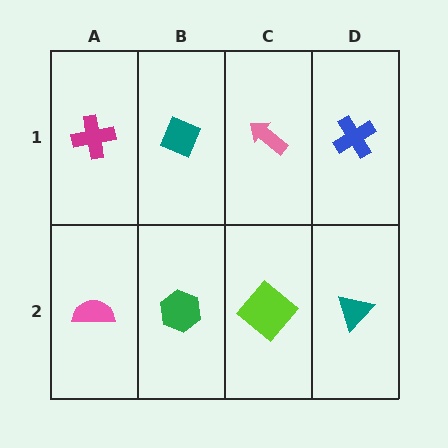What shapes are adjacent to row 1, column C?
A lime diamond (row 2, column C), a teal diamond (row 1, column B), a blue cross (row 1, column D).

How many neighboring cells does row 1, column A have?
2.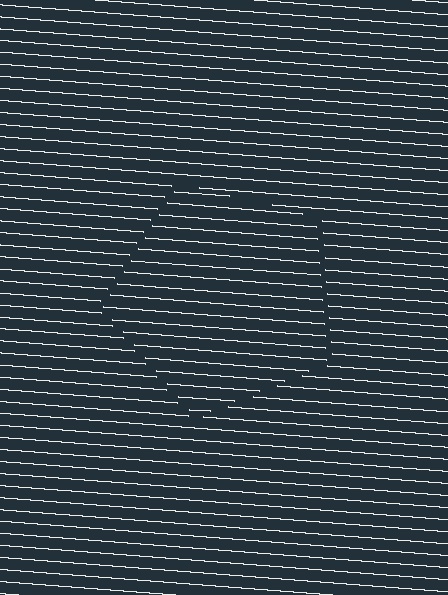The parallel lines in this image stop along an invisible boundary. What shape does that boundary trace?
An illusory pentagon. The interior of the shape contains the same grating, shifted by half a period — the contour is defined by the phase discontinuity where line-ends from the inner and outer gratings abut.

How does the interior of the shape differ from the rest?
The interior of the shape contains the same grating, shifted by half a period — the contour is defined by the phase discontinuity where line-ends from the inner and outer gratings abut.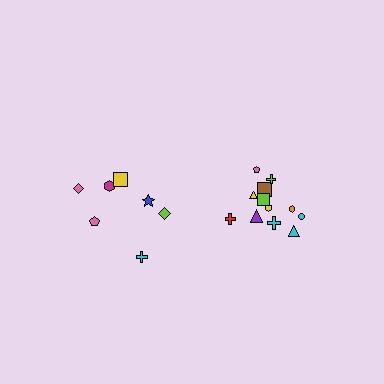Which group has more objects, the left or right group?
The right group.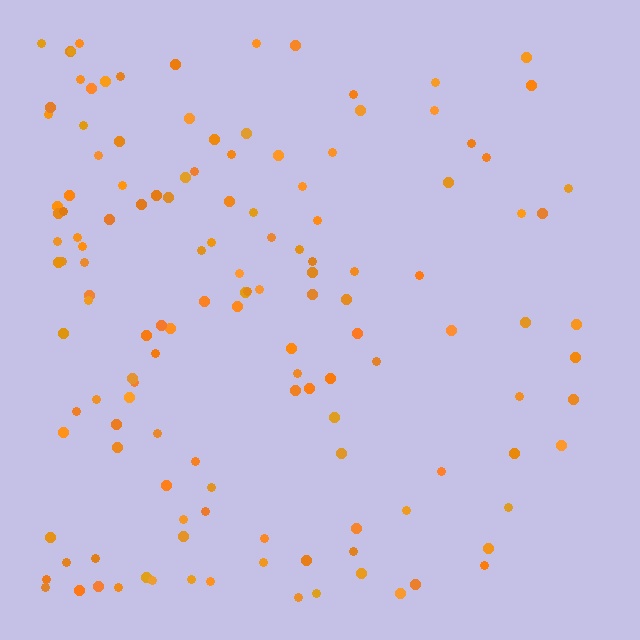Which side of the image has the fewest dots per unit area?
The right.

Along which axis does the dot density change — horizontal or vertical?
Horizontal.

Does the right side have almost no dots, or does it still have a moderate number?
Still a moderate number, just noticeably fewer than the left.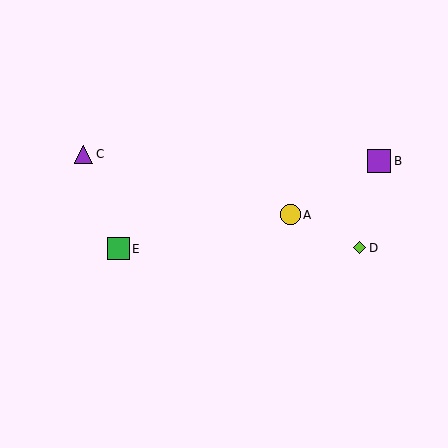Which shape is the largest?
The purple square (labeled B) is the largest.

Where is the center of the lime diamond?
The center of the lime diamond is at (359, 248).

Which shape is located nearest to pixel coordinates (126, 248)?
The green square (labeled E) at (118, 249) is nearest to that location.